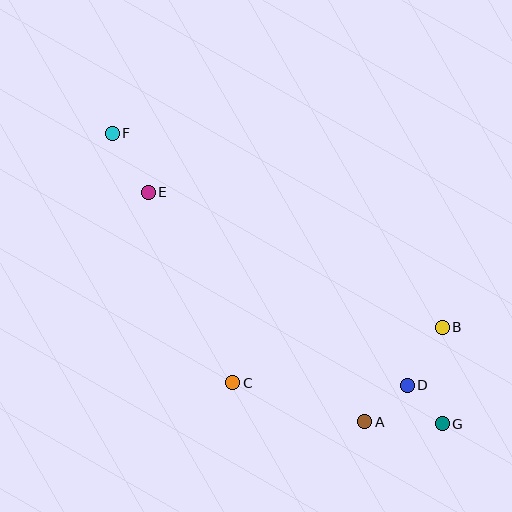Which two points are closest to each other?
Points D and G are closest to each other.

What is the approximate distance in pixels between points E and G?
The distance between E and G is approximately 374 pixels.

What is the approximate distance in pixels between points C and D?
The distance between C and D is approximately 174 pixels.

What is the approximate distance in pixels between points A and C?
The distance between A and C is approximately 137 pixels.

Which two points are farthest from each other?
Points F and G are farthest from each other.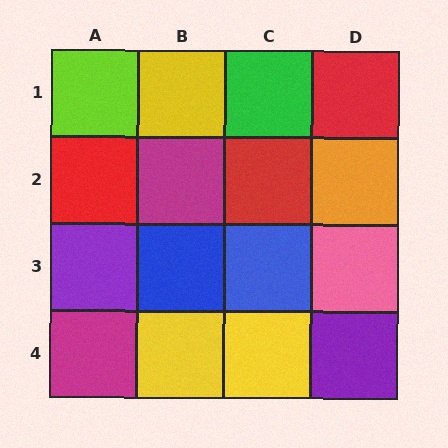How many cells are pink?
1 cell is pink.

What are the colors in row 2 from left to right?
Red, magenta, red, orange.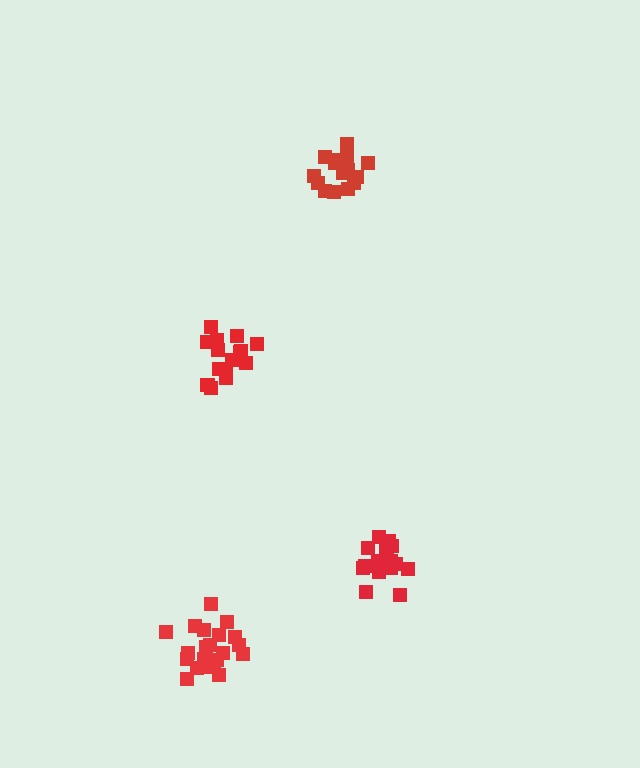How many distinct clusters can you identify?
There are 4 distinct clusters.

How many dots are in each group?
Group 1: 16 dots, Group 2: 21 dots, Group 3: 18 dots, Group 4: 15 dots (70 total).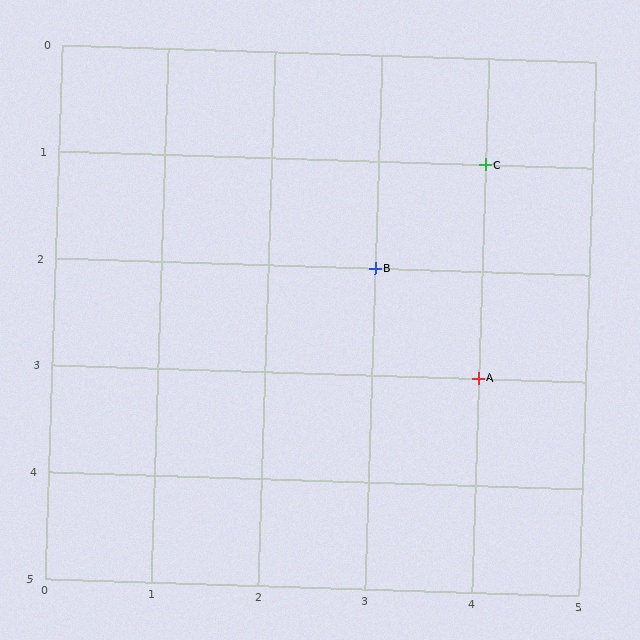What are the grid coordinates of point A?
Point A is at grid coordinates (4, 3).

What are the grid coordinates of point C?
Point C is at grid coordinates (4, 1).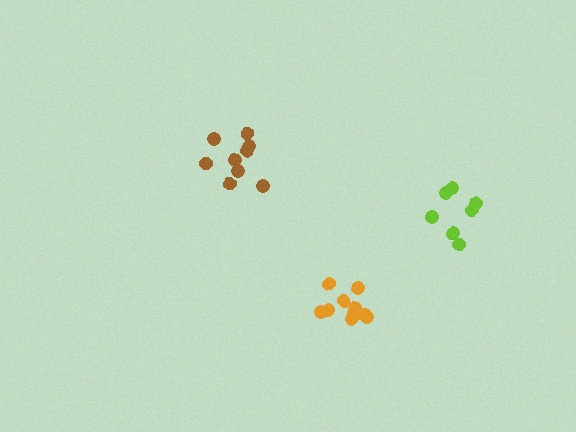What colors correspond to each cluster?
The clusters are colored: lime, orange, brown.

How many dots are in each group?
Group 1: 7 dots, Group 2: 11 dots, Group 3: 9 dots (27 total).